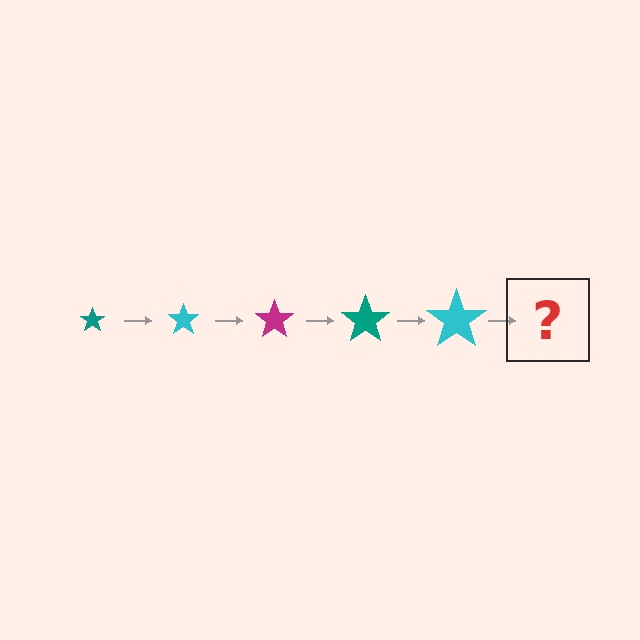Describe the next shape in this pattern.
It should be a magenta star, larger than the previous one.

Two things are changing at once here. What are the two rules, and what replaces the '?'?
The two rules are that the star grows larger each step and the color cycles through teal, cyan, and magenta. The '?' should be a magenta star, larger than the previous one.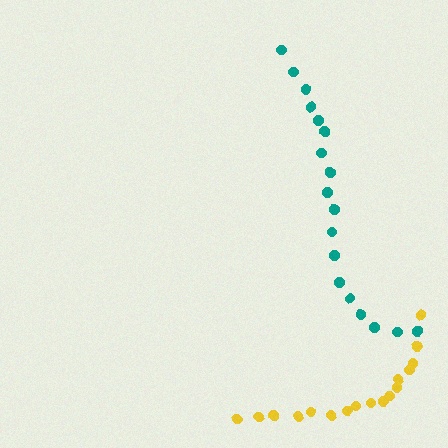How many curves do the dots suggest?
There are 2 distinct paths.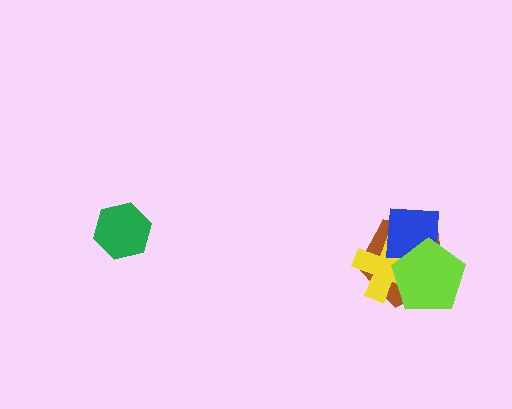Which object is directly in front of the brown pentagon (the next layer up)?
The yellow cross is directly in front of the brown pentagon.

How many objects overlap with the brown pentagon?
3 objects overlap with the brown pentagon.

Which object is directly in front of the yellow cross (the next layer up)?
The blue square is directly in front of the yellow cross.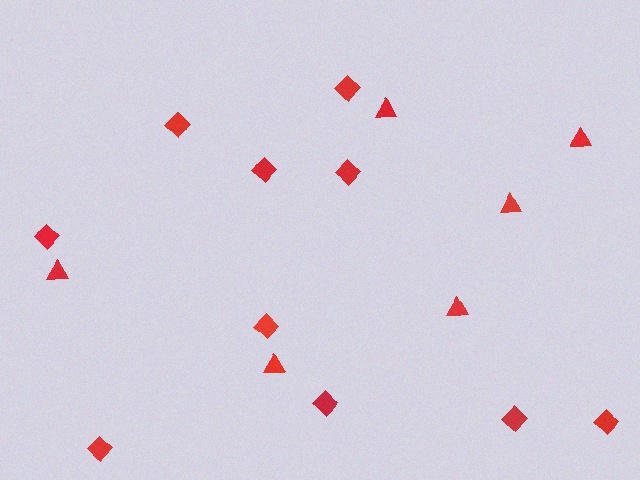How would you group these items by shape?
There are 2 groups: one group of diamonds (10) and one group of triangles (6).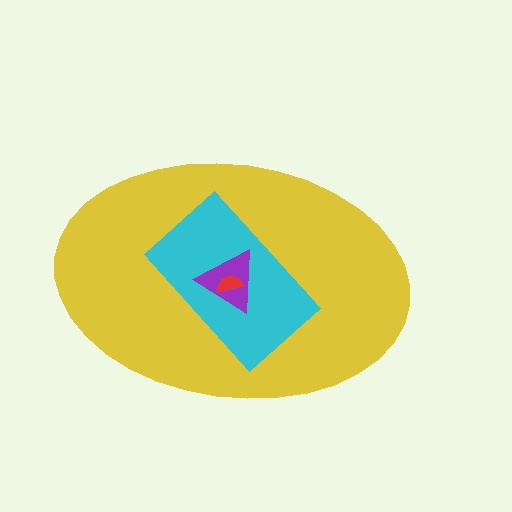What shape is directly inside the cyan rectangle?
The purple triangle.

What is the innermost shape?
The red semicircle.